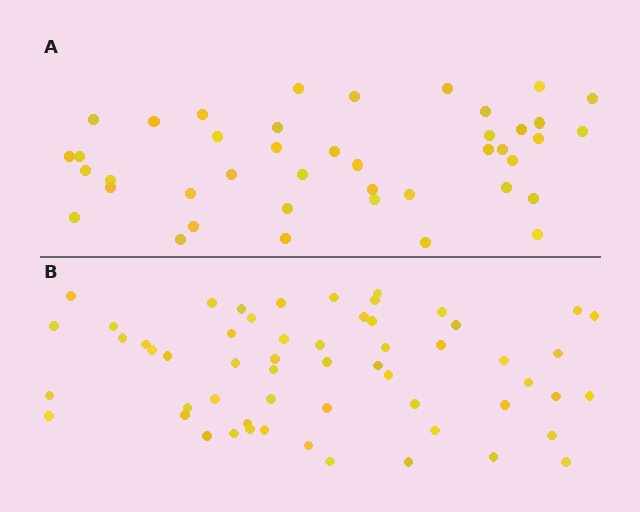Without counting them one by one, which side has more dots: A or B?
Region B (the bottom region) has more dots.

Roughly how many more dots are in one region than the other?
Region B has approximately 15 more dots than region A.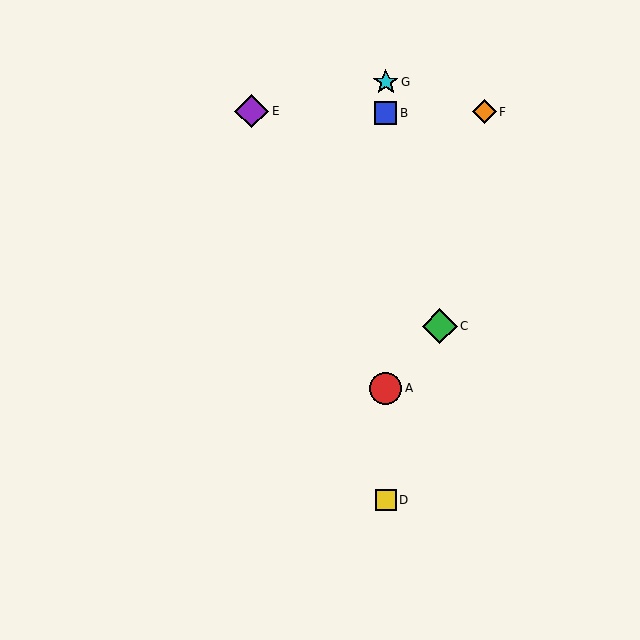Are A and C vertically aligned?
No, A is at x≈386 and C is at x≈440.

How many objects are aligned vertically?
4 objects (A, B, D, G) are aligned vertically.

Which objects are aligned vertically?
Objects A, B, D, G are aligned vertically.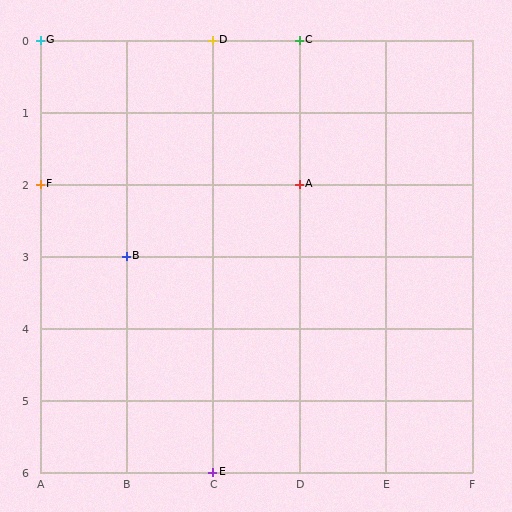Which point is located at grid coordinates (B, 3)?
Point B is at (B, 3).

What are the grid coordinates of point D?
Point D is at grid coordinates (C, 0).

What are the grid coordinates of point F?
Point F is at grid coordinates (A, 2).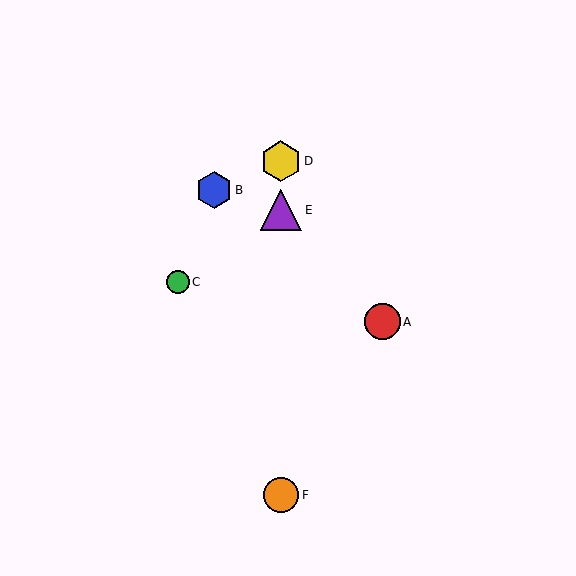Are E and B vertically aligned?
No, E is at x≈281 and B is at x≈214.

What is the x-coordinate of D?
Object D is at x≈281.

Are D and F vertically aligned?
Yes, both are at x≈281.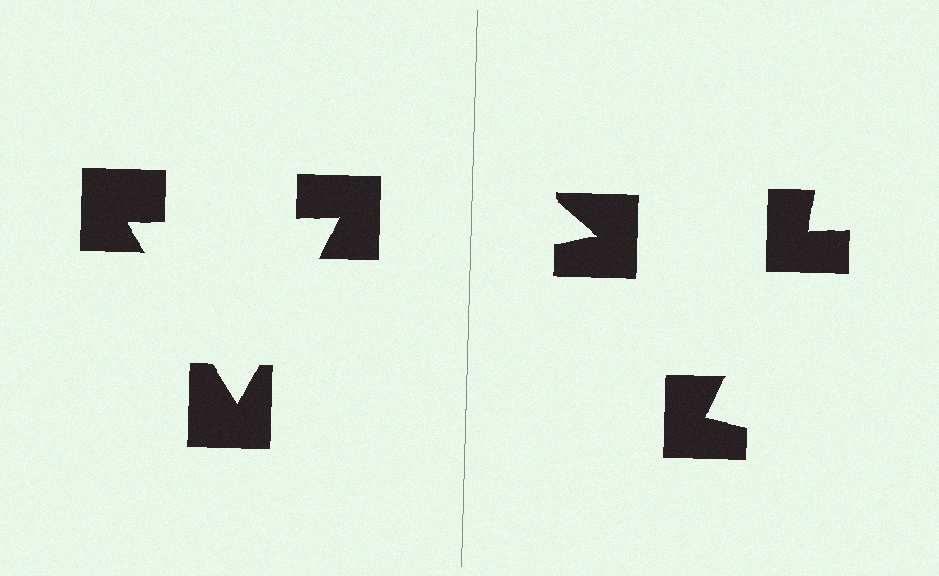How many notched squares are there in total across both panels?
6 — 3 on each side.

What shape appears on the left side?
An illusory triangle.